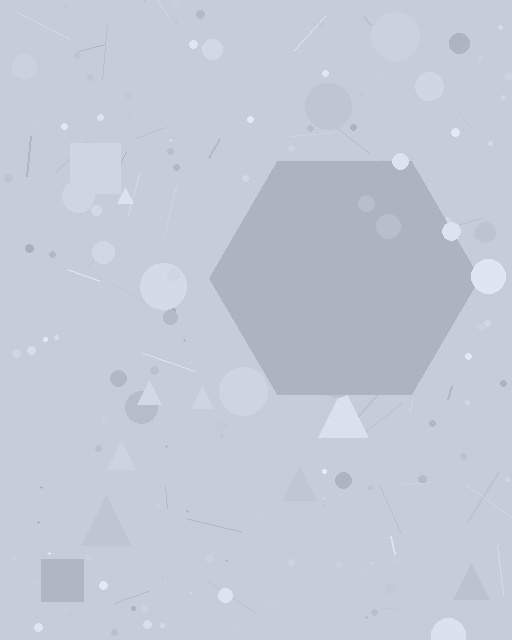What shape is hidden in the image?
A hexagon is hidden in the image.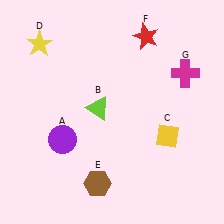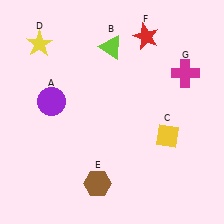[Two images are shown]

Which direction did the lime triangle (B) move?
The lime triangle (B) moved up.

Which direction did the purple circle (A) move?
The purple circle (A) moved up.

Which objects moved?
The objects that moved are: the purple circle (A), the lime triangle (B).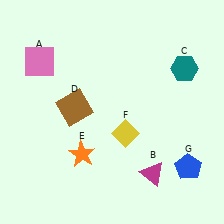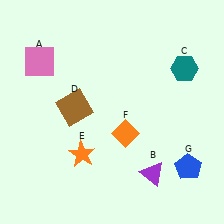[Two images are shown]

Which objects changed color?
B changed from magenta to purple. F changed from yellow to orange.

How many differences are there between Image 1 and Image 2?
There are 2 differences between the two images.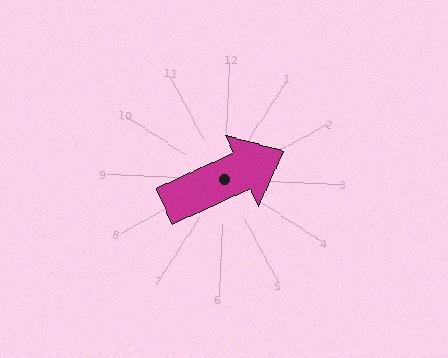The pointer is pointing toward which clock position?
Roughly 2 o'clock.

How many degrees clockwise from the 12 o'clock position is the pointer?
Approximately 63 degrees.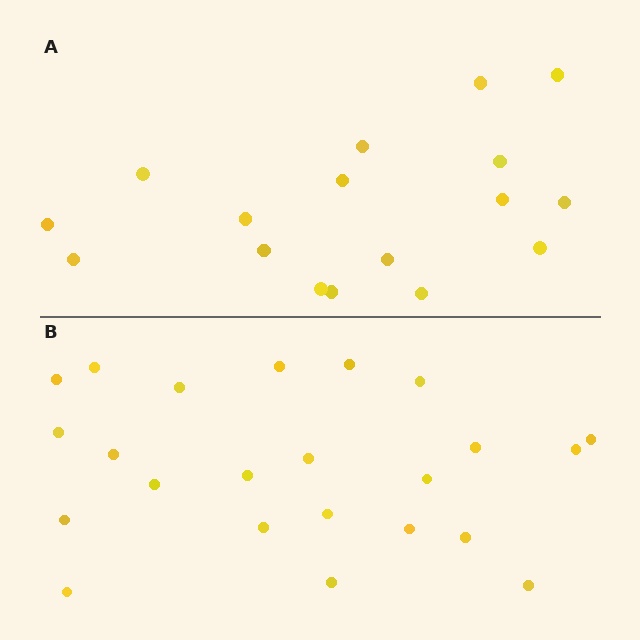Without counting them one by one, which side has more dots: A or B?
Region B (the bottom region) has more dots.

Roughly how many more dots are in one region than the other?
Region B has about 6 more dots than region A.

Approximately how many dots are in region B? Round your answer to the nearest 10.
About 20 dots. (The exact count is 23, which rounds to 20.)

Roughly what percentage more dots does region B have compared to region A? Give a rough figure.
About 35% more.